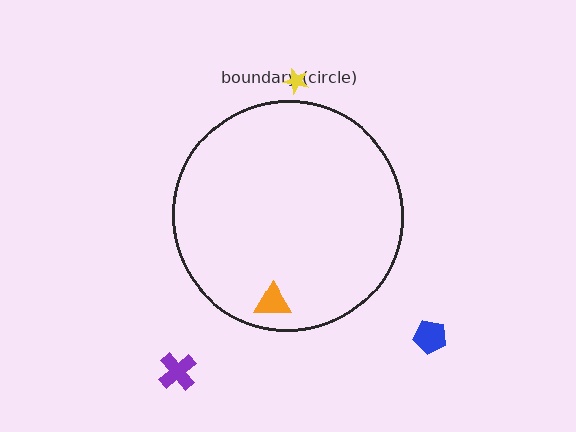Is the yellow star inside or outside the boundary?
Outside.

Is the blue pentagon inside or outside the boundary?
Outside.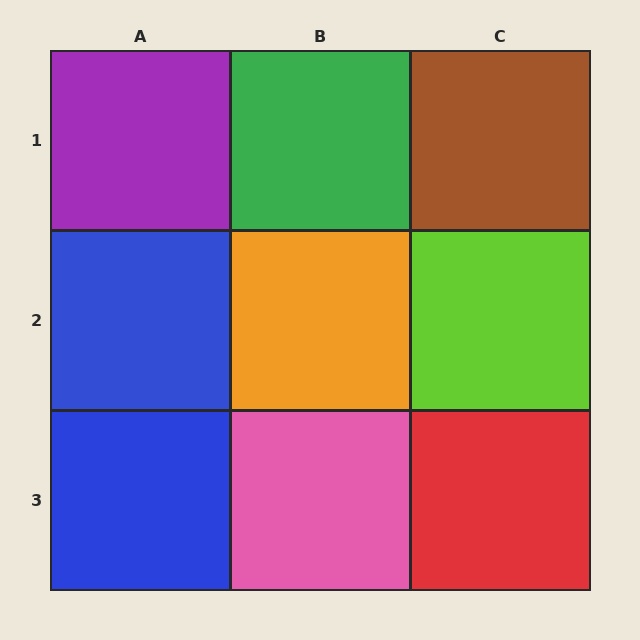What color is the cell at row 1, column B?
Green.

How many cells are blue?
2 cells are blue.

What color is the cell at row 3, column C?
Red.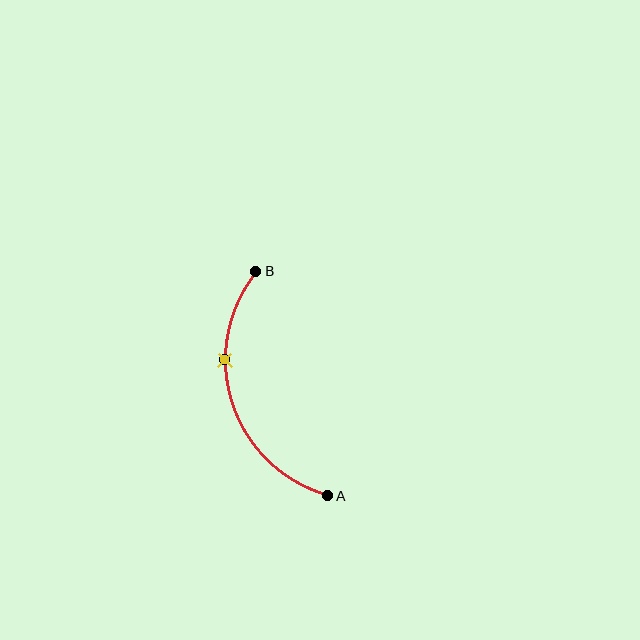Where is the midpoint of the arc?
The arc midpoint is the point on the curve farthest from the straight line joining A and B. It sits to the left of that line.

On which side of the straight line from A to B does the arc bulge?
The arc bulges to the left of the straight line connecting A and B.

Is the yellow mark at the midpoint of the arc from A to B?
No. The yellow mark lies on the arc but is closer to endpoint B. The arc midpoint would be at the point on the curve equidistant along the arc from both A and B.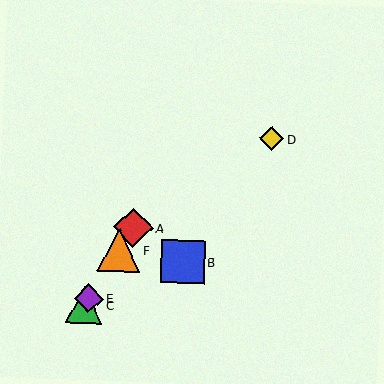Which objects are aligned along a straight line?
Objects A, C, E, F are aligned along a straight line.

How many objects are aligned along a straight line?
4 objects (A, C, E, F) are aligned along a straight line.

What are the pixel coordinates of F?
Object F is at (119, 250).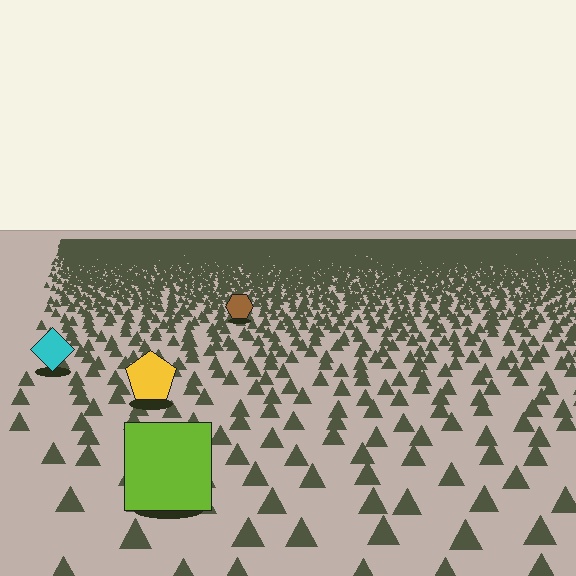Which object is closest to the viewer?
The lime square is closest. The texture marks near it are larger and more spread out.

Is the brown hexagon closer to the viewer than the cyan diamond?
No. The cyan diamond is closer — you can tell from the texture gradient: the ground texture is coarser near it.